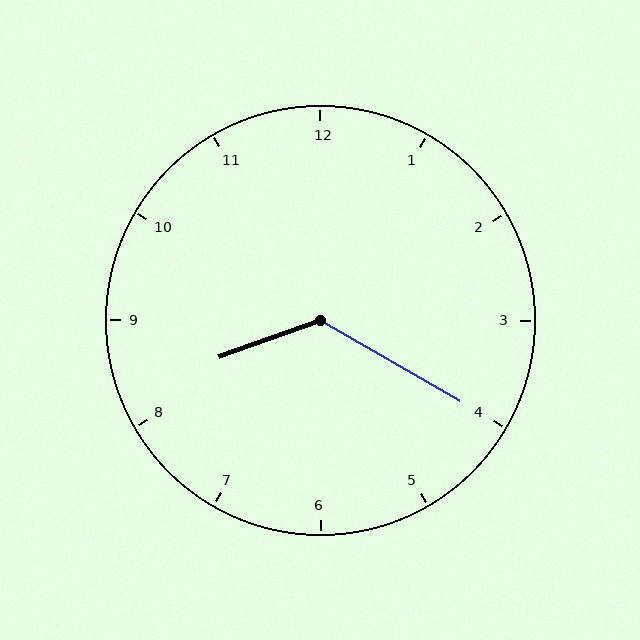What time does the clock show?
8:20.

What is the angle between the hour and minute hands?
Approximately 130 degrees.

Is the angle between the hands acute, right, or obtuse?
It is obtuse.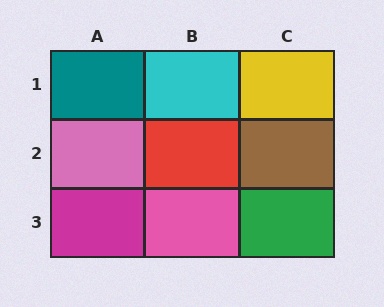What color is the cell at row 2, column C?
Brown.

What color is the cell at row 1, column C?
Yellow.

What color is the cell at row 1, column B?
Cyan.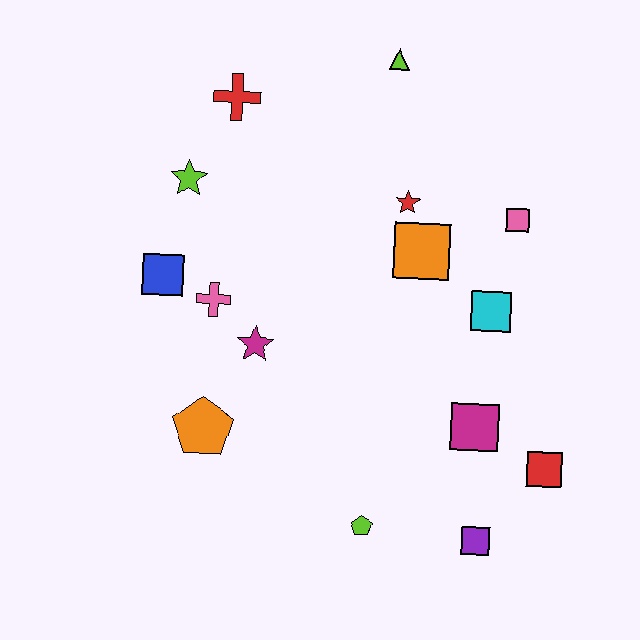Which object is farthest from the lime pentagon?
The lime triangle is farthest from the lime pentagon.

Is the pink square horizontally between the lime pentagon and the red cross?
No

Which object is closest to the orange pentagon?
The magenta star is closest to the orange pentagon.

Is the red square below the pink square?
Yes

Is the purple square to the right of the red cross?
Yes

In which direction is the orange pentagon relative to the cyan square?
The orange pentagon is to the left of the cyan square.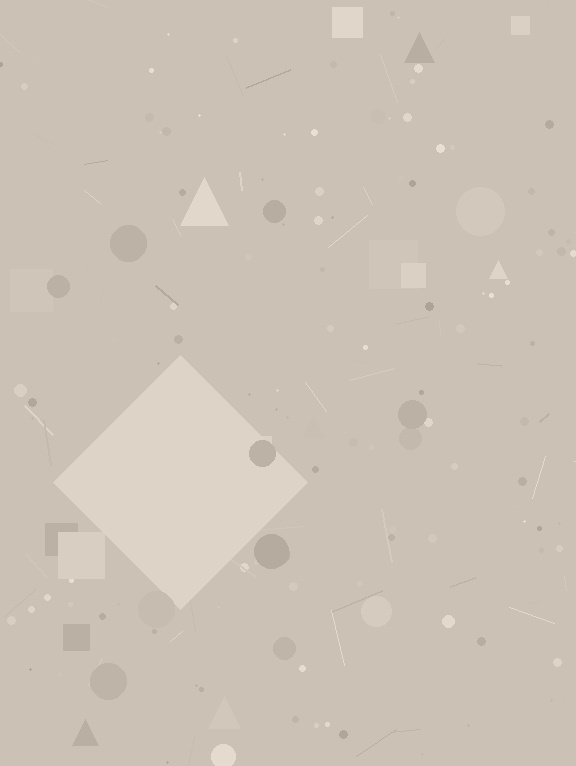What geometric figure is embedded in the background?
A diamond is embedded in the background.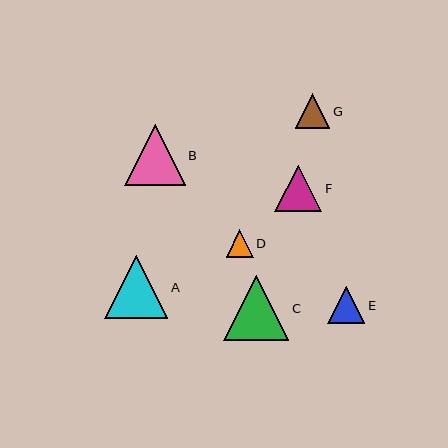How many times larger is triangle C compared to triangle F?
Triangle C is approximately 1.4 times the size of triangle F.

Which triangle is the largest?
Triangle C is the largest with a size of approximately 65 pixels.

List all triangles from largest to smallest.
From largest to smallest: C, A, B, F, E, G, D.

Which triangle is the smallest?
Triangle D is the smallest with a size of approximately 27 pixels.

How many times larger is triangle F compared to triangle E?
Triangle F is approximately 1.3 times the size of triangle E.